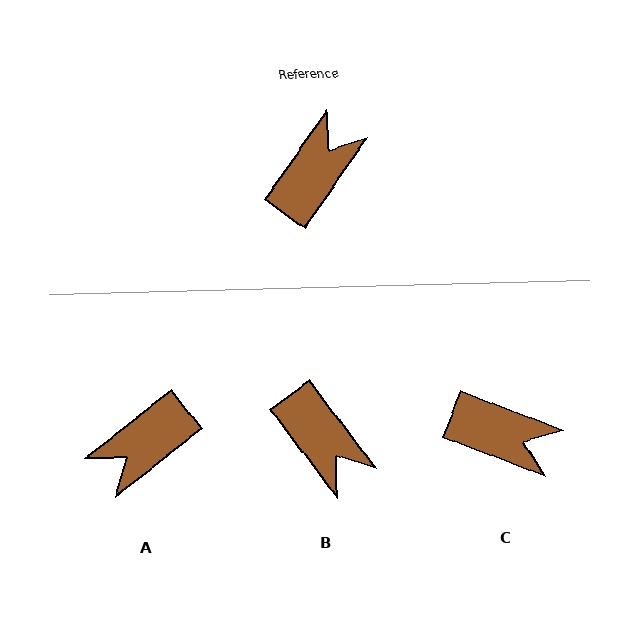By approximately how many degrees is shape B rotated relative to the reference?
Approximately 108 degrees clockwise.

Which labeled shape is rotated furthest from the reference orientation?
A, about 163 degrees away.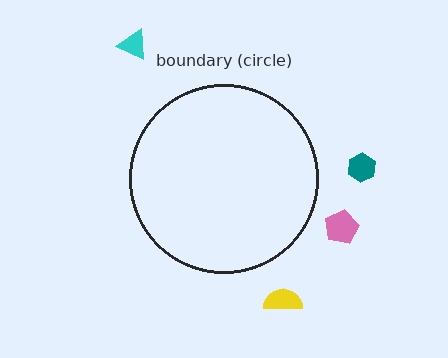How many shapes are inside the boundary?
0 inside, 4 outside.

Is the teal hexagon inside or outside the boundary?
Outside.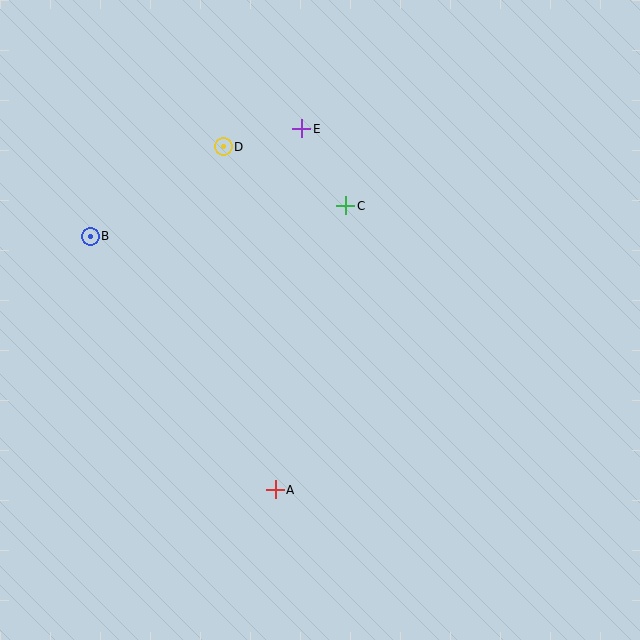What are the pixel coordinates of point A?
Point A is at (275, 490).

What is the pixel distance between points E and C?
The distance between E and C is 89 pixels.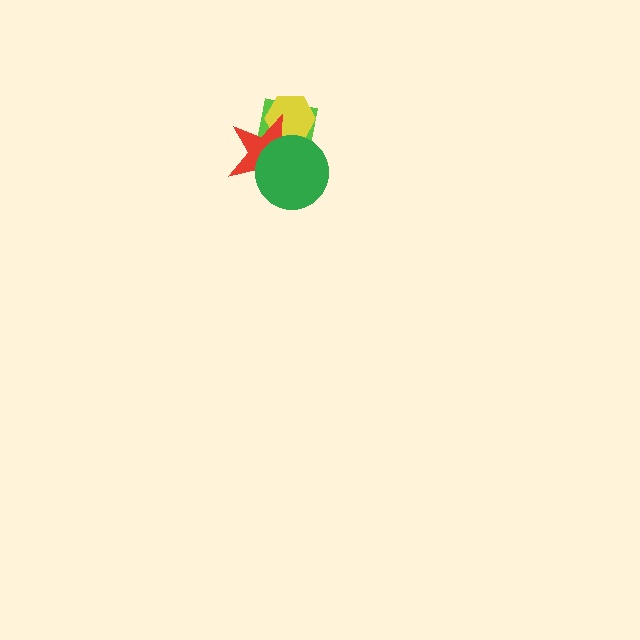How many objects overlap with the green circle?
3 objects overlap with the green circle.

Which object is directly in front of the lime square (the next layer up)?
The yellow hexagon is directly in front of the lime square.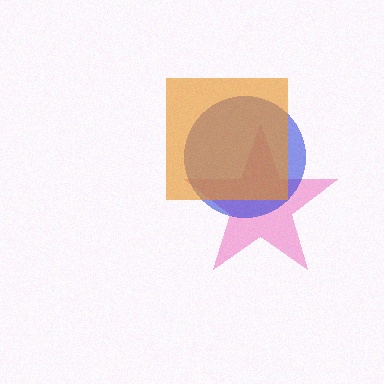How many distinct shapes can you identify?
There are 3 distinct shapes: a pink star, a blue circle, an orange square.